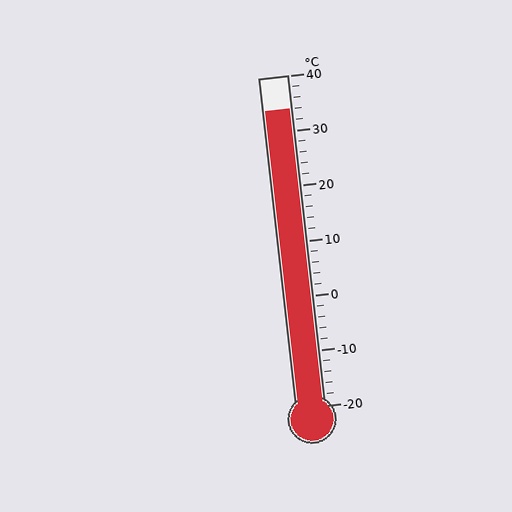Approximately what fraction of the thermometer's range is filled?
The thermometer is filled to approximately 90% of its range.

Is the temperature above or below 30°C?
The temperature is above 30°C.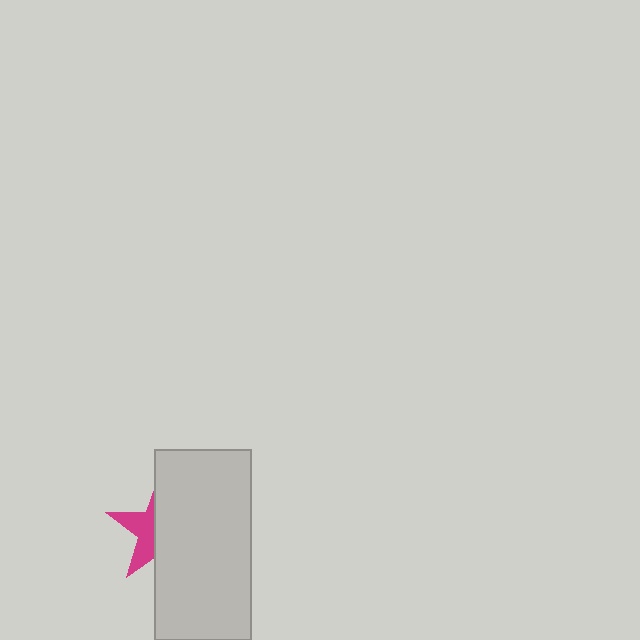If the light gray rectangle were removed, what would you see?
You would see the complete magenta star.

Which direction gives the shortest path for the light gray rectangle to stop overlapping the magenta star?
Moving right gives the shortest separation.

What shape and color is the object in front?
The object in front is a light gray rectangle.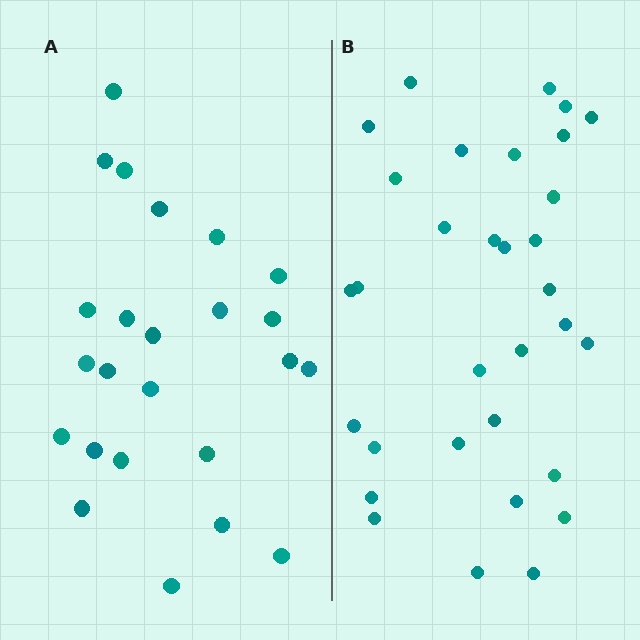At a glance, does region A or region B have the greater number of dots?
Region B (the right region) has more dots.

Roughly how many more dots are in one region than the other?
Region B has roughly 8 or so more dots than region A.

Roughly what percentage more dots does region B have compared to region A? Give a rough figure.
About 35% more.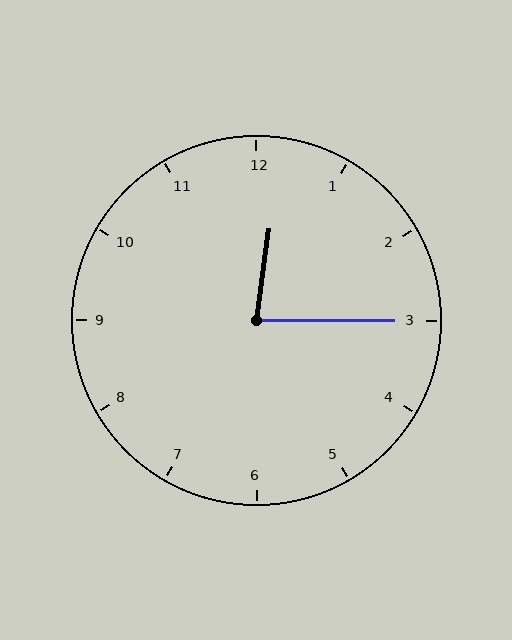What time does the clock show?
12:15.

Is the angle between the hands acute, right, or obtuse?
It is acute.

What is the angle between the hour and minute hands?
Approximately 82 degrees.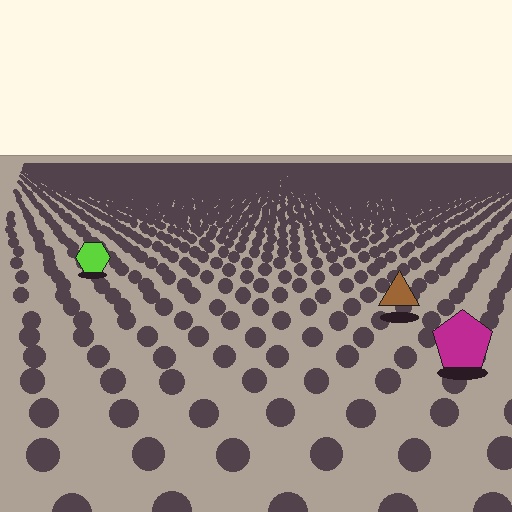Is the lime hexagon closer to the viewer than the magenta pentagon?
No. The magenta pentagon is closer — you can tell from the texture gradient: the ground texture is coarser near it.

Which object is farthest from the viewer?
The lime hexagon is farthest from the viewer. It appears smaller and the ground texture around it is denser.